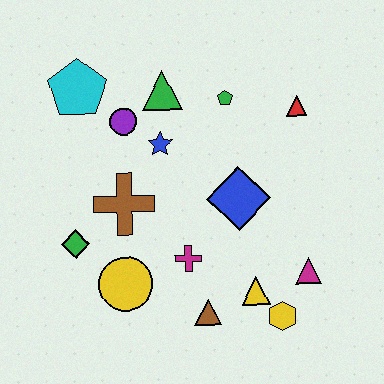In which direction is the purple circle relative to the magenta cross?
The purple circle is above the magenta cross.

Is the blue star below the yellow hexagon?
No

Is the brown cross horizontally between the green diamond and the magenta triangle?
Yes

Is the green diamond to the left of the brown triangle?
Yes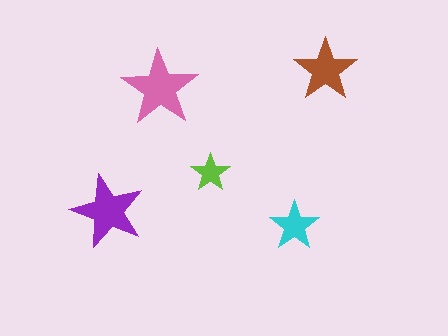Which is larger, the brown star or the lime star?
The brown one.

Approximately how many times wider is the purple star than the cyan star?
About 1.5 times wider.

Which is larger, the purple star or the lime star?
The purple one.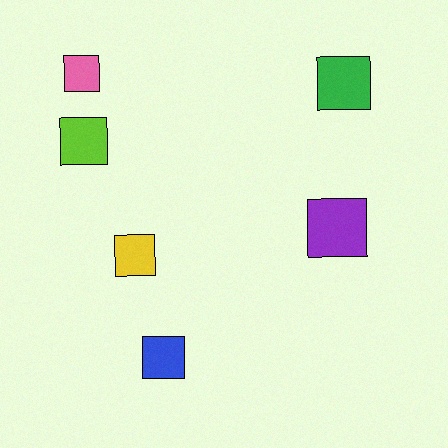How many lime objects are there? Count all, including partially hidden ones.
There is 1 lime object.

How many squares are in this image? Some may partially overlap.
There are 6 squares.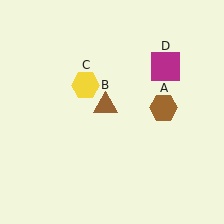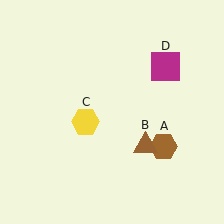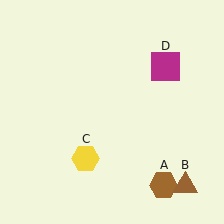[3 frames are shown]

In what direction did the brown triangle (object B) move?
The brown triangle (object B) moved down and to the right.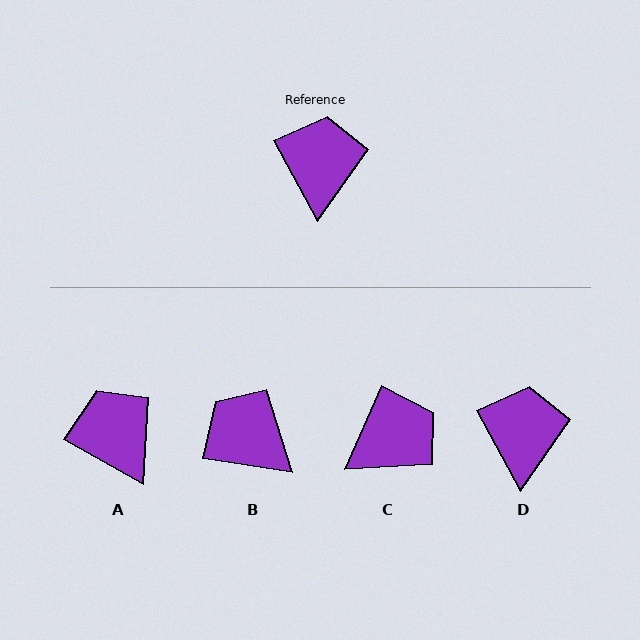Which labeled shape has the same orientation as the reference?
D.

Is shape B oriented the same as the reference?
No, it is off by about 53 degrees.